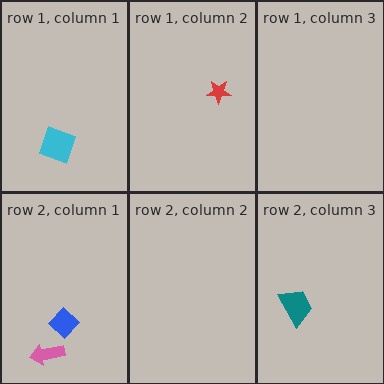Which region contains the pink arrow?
The row 2, column 1 region.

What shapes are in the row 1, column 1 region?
The cyan square.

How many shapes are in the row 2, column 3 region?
1.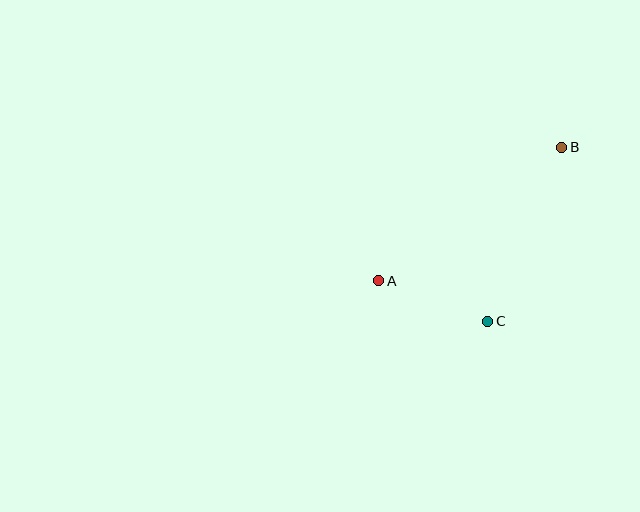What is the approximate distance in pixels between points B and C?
The distance between B and C is approximately 189 pixels.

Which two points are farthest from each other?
Points A and B are farthest from each other.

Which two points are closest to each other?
Points A and C are closest to each other.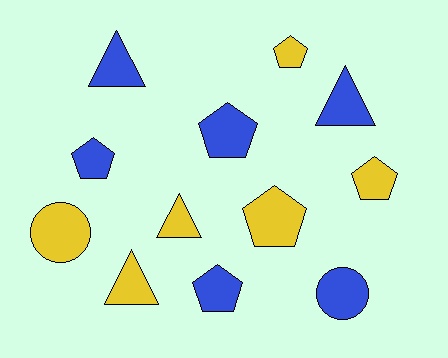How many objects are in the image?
There are 12 objects.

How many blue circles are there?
There is 1 blue circle.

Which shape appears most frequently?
Pentagon, with 6 objects.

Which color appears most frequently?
Blue, with 6 objects.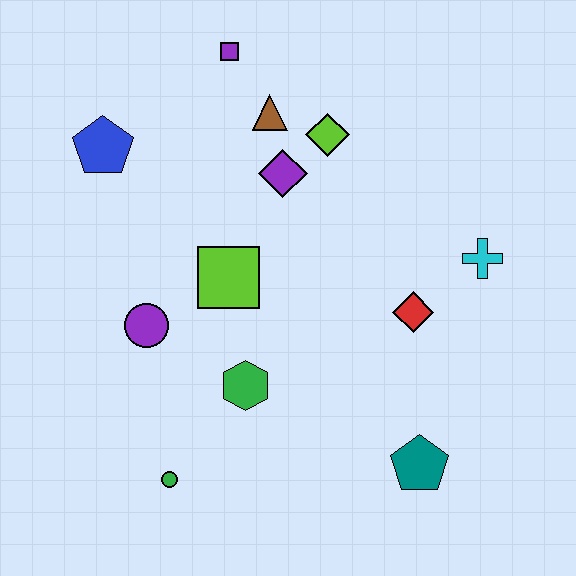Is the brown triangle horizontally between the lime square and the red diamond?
Yes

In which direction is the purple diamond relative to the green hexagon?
The purple diamond is above the green hexagon.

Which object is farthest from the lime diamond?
The green circle is farthest from the lime diamond.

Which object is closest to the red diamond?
The cyan cross is closest to the red diamond.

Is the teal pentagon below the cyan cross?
Yes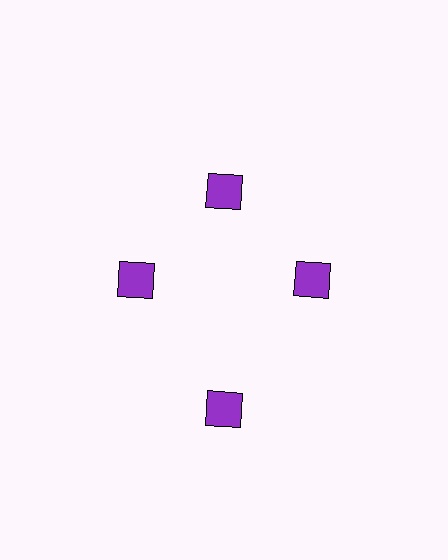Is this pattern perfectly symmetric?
No. The 4 purple diamonds are arranged in a ring, but one element near the 6 o'clock position is pushed outward from the center, breaking the 4-fold rotational symmetry.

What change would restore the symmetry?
The symmetry would be restored by moving it inward, back onto the ring so that all 4 diamonds sit at equal angles and equal distance from the center.